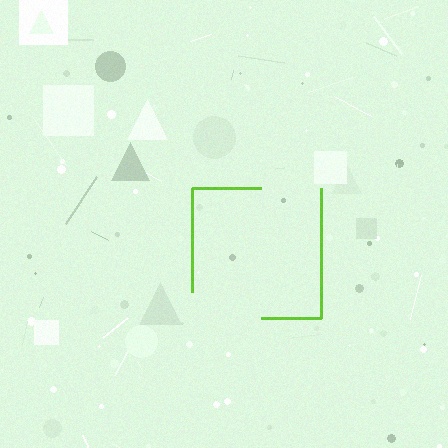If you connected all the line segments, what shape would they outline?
They would outline a square.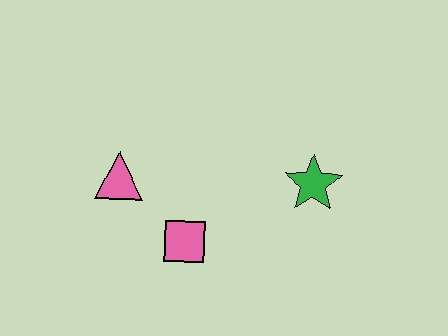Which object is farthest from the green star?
The pink triangle is farthest from the green star.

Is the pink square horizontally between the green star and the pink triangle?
Yes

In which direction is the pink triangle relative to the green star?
The pink triangle is to the left of the green star.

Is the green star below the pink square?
No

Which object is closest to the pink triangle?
The pink square is closest to the pink triangle.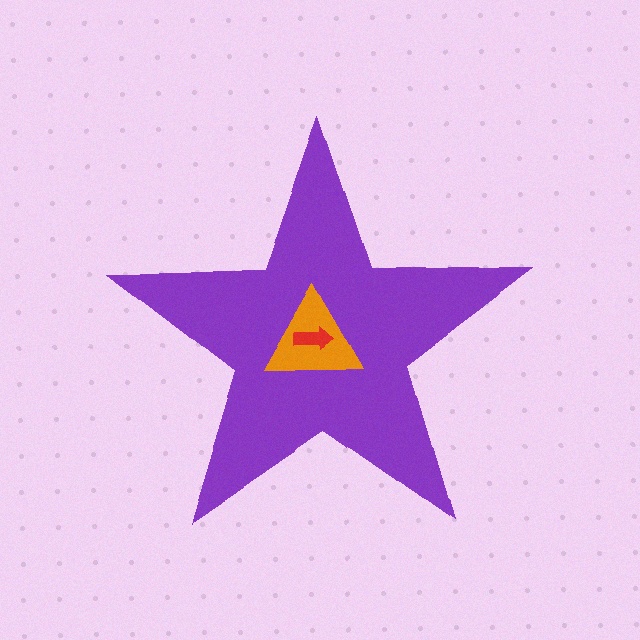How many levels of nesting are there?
3.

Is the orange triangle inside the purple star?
Yes.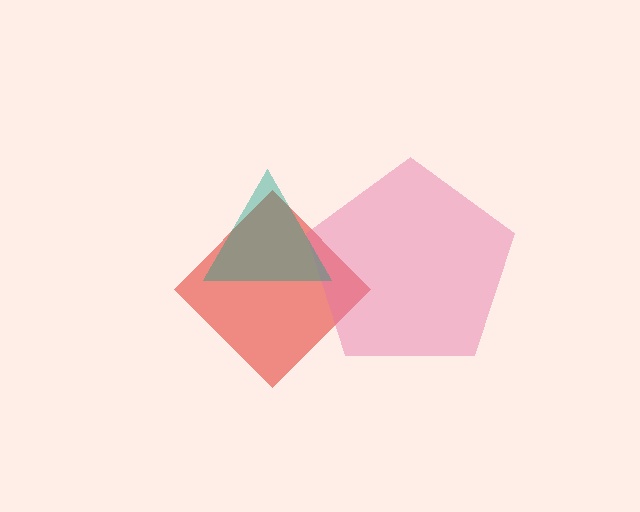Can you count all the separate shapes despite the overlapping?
Yes, there are 3 separate shapes.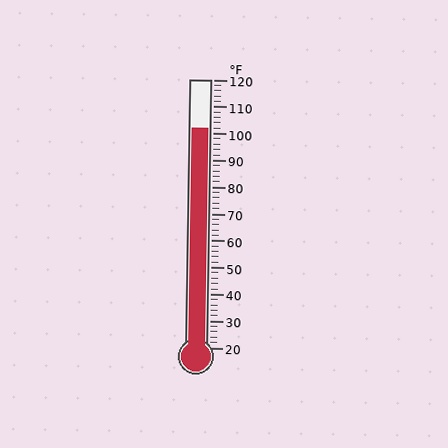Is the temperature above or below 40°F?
The temperature is above 40°F.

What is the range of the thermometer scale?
The thermometer scale ranges from 20°F to 120°F.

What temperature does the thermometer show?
The thermometer shows approximately 102°F.